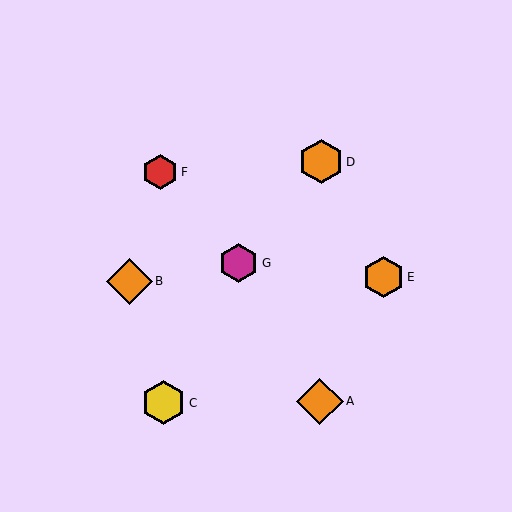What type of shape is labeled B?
Shape B is an orange diamond.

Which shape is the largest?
The orange diamond (labeled A) is the largest.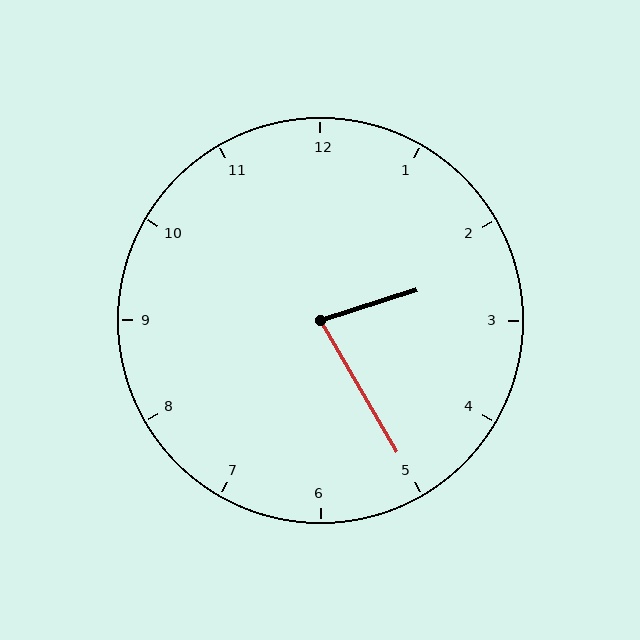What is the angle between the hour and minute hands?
Approximately 78 degrees.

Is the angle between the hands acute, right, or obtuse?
It is acute.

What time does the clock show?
2:25.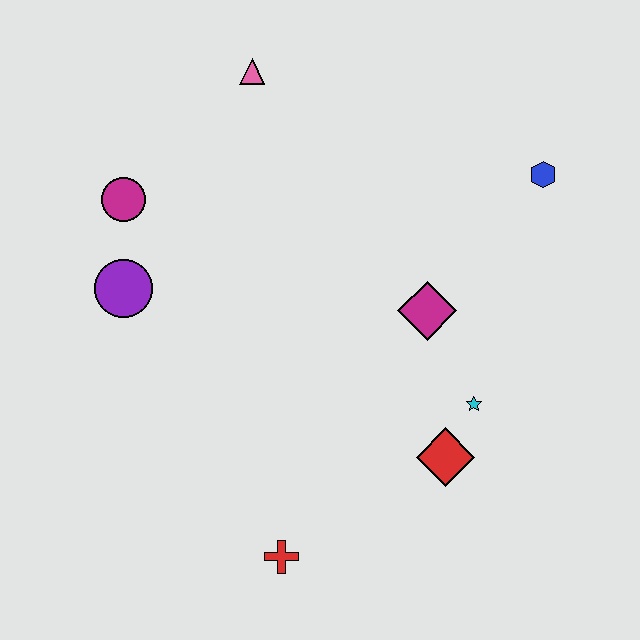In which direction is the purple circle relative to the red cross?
The purple circle is above the red cross.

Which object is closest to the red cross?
The red diamond is closest to the red cross.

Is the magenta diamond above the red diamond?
Yes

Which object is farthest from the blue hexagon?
The red cross is farthest from the blue hexagon.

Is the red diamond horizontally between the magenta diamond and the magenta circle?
No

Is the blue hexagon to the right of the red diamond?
Yes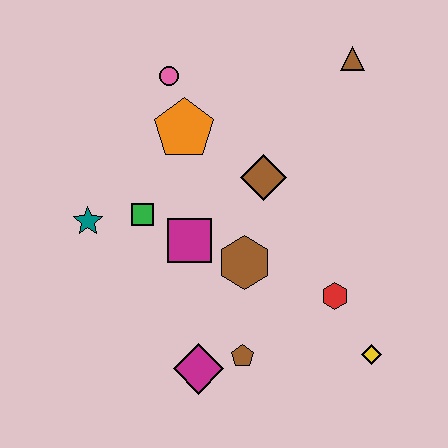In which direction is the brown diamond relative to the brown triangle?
The brown diamond is below the brown triangle.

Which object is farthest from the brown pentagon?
The brown triangle is farthest from the brown pentagon.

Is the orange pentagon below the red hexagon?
No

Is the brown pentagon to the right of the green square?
Yes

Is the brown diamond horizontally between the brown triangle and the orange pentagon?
Yes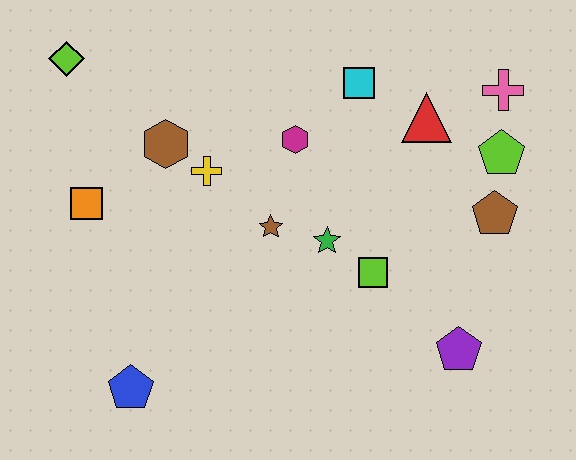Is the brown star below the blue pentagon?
No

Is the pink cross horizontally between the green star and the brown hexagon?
No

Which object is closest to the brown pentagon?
The lime pentagon is closest to the brown pentagon.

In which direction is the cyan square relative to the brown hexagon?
The cyan square is to the right of the brown hexagon.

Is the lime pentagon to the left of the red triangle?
No